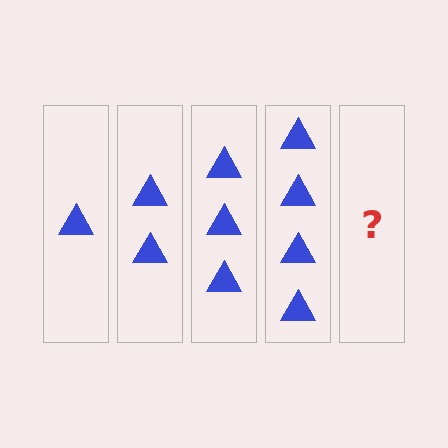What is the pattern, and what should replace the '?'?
The pattern is that each step adds one more triangle. The '?' should be 5 triangles.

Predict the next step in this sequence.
The next step is 5 triangles.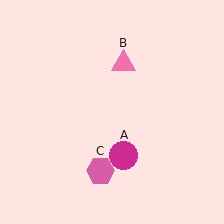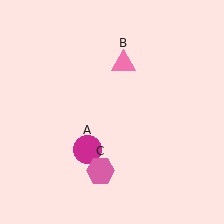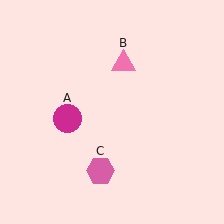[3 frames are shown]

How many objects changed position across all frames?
1 object changed position: magenta circle (object A).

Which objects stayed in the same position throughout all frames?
Pink triangle (object B) and pink hexagon (object C) remained stationary.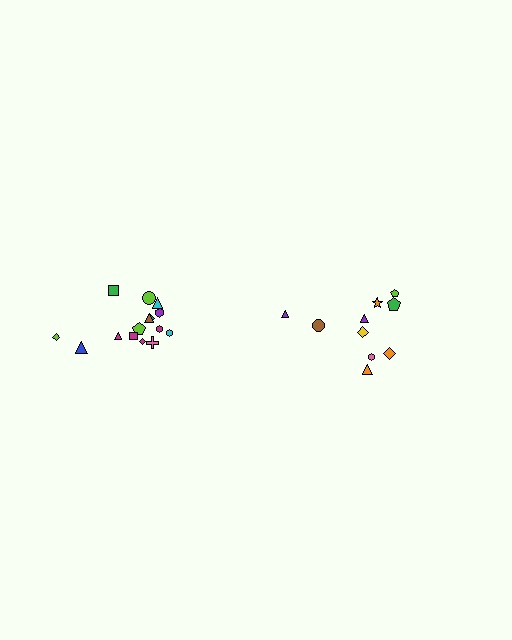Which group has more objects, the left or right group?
The left group.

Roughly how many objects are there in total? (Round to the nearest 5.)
Roughly 25 objects in total.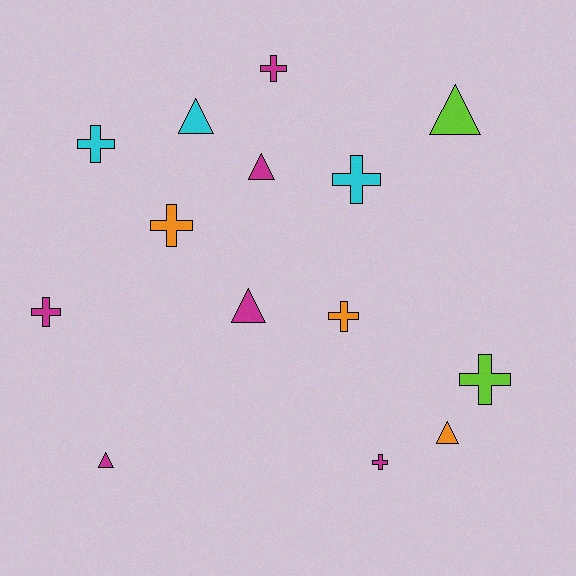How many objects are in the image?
There are 14 objects.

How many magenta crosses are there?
There are 3 magenta crosses.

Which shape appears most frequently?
Cross, with 8 objects.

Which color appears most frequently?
Magenta, with 6 objects.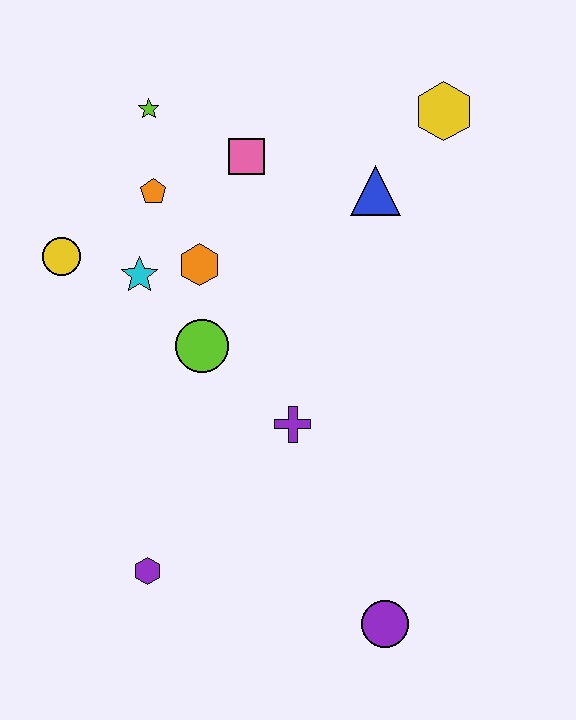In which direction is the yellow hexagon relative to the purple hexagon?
The yellow hexagon is above the purple hexagon.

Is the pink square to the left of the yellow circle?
No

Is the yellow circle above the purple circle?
Yes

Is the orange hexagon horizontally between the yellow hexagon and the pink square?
No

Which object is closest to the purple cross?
The lime circle is closest to the purple cross.